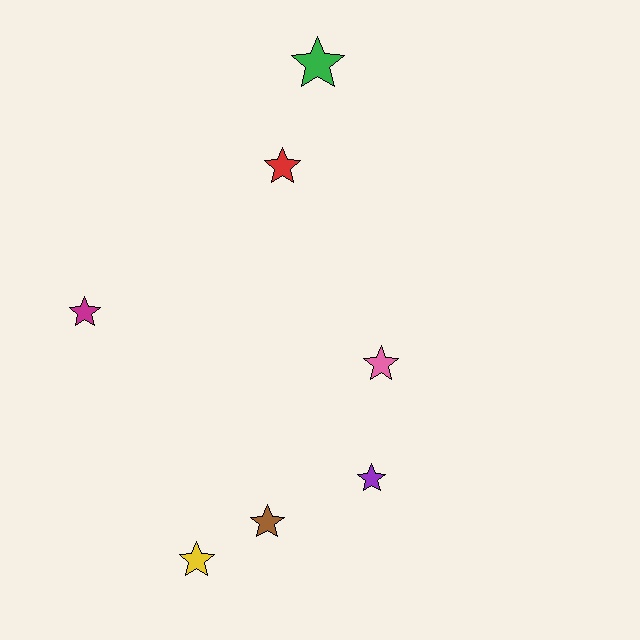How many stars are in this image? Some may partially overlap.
There are 7 stars.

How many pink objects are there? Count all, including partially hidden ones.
There is 1 pink object.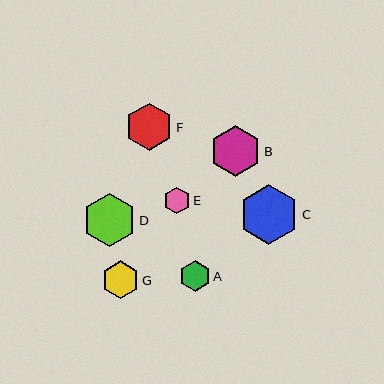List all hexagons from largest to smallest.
From largest to smallest: C, D, B, F, G, A, E.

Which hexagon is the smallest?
Hexagon E is the smallest with a size of approximately 27 pixels.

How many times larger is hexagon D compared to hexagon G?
Hexagon D is approximately 1.4 times the size of hexagon G.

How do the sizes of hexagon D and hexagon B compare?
Hexagon D and hexagon B are approximately the same size.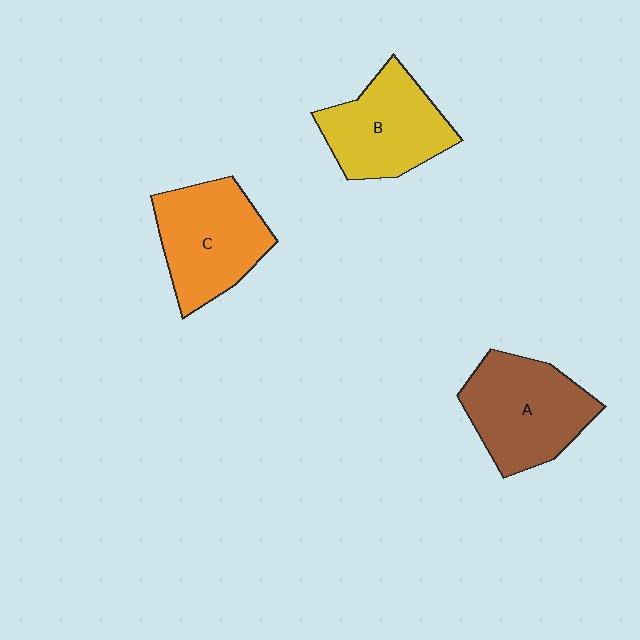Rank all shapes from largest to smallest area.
From largest to smallest: A (brown), C (orange), B (yellow).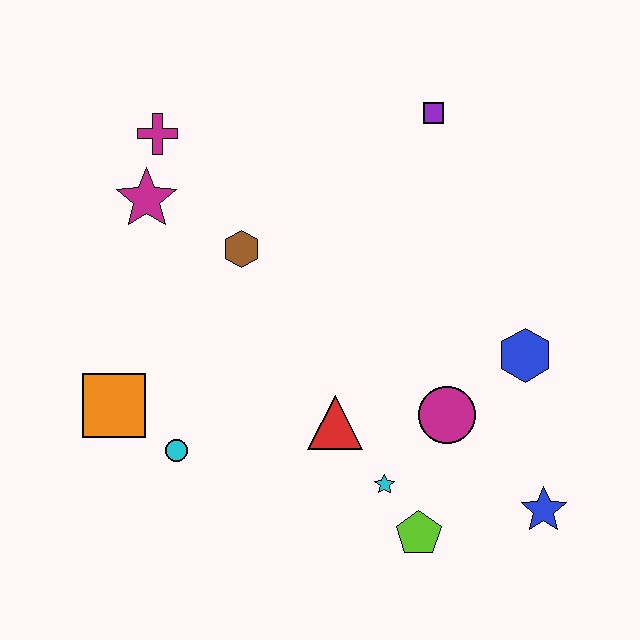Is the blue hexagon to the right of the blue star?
No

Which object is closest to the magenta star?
The magenta cross is closest to the magenta star.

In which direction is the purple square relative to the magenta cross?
The purple square is to the right of the magenta cross.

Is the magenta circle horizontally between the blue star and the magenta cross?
Yes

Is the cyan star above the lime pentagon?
Yes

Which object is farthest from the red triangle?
The magenta cross is farthest from the red triangle.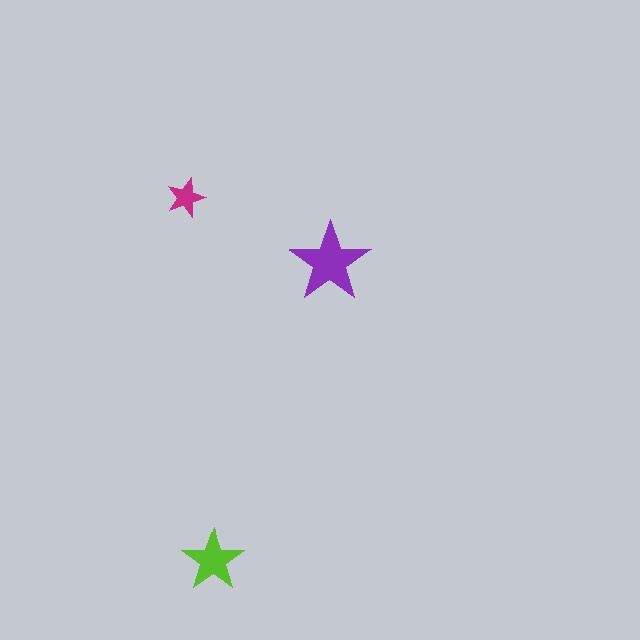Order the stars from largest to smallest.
the purple one, the lime one, the magenta one.